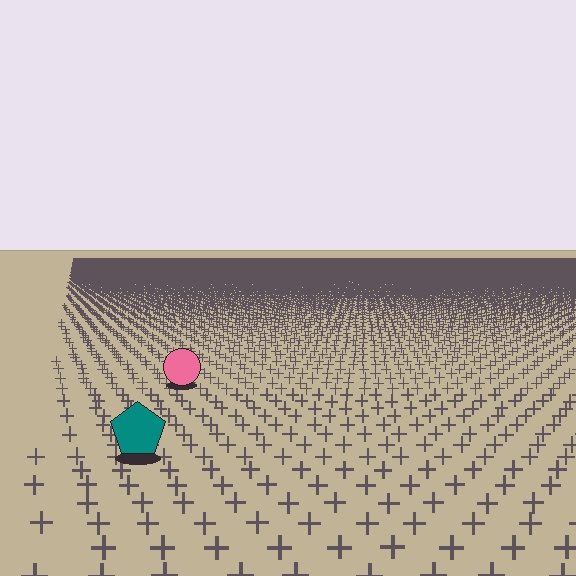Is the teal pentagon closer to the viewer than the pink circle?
Yes. The teal pentagon is closer — you can tell from the texture gradient: the ground texture is coarser near it.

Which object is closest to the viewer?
The teal pentagon is closest. The texture marks near it are larger and more spread out.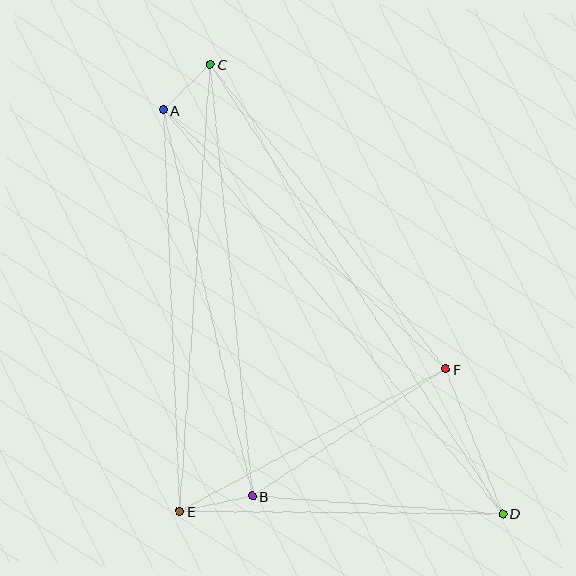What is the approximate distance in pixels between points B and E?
The distance between B and E is approximately 74 pixels.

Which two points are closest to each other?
Points A and C are closest to each other.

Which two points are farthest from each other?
Points C and D are farthest from each other.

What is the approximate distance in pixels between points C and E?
The distance between C and E is approximately 448 pixels.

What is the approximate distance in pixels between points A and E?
The distance between A and E is approximately 401 pixels.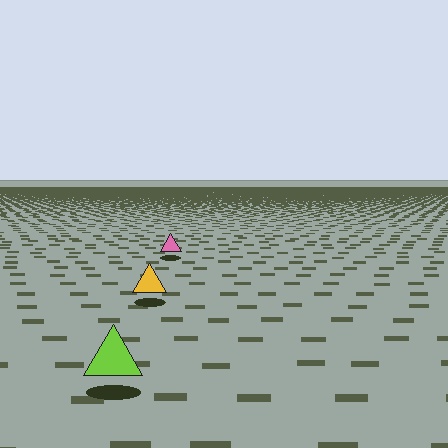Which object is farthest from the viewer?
The pink triangle is farthest from the viewer. It appears smaller and the ground texture around it is denser.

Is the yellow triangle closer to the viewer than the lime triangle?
No. The lime triangle is closer — you can tell from the texture gradient: the ground texture is coarser near it.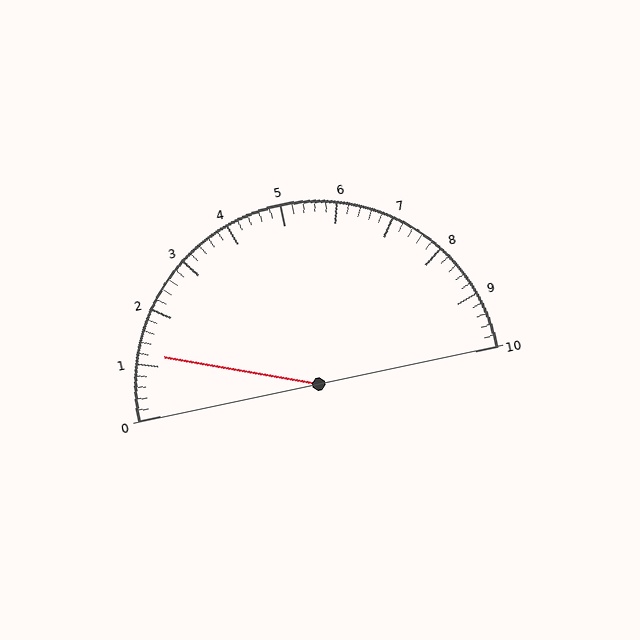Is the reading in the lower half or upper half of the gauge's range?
The reading is in the lower half of the range (0 to 10).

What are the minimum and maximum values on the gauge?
The gauge ranges from 0 to 10.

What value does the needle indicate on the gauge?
The needle indicates approximately 1.2.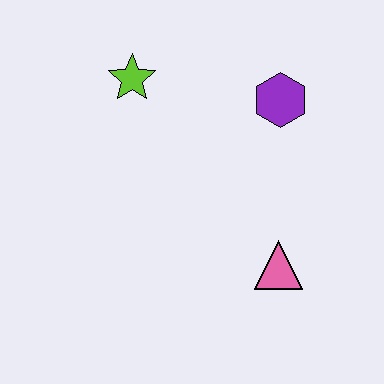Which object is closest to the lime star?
The purple hexagon is closest to the lime star.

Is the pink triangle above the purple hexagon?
No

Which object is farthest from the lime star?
The pink triangle is farthest from the lime star.